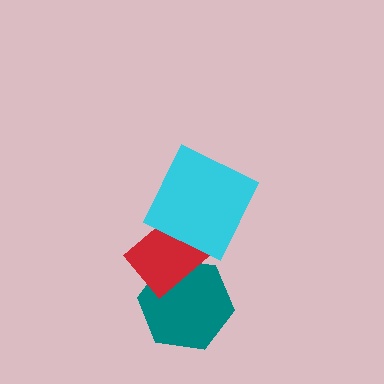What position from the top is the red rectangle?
The red rectangle is 2nd from the top.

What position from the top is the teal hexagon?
The teal hexagon is 3rd from the top.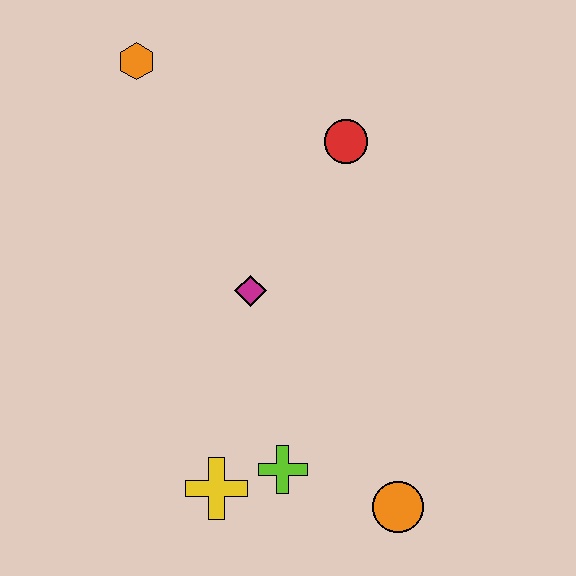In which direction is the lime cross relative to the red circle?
The lime cross is below the red circle.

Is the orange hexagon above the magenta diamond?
Yes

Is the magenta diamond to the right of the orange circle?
No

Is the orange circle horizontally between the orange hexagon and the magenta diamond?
No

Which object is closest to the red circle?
The magenta diamond is closest to the red circle.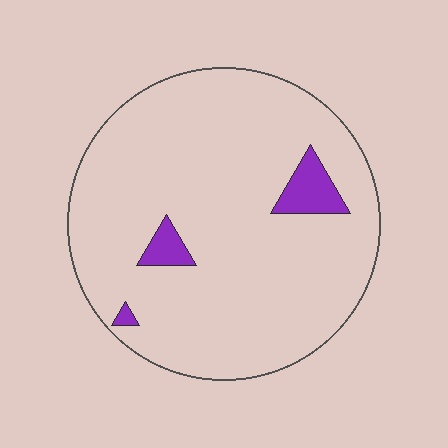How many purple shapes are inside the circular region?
3.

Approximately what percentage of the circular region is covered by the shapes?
Approximately 5%.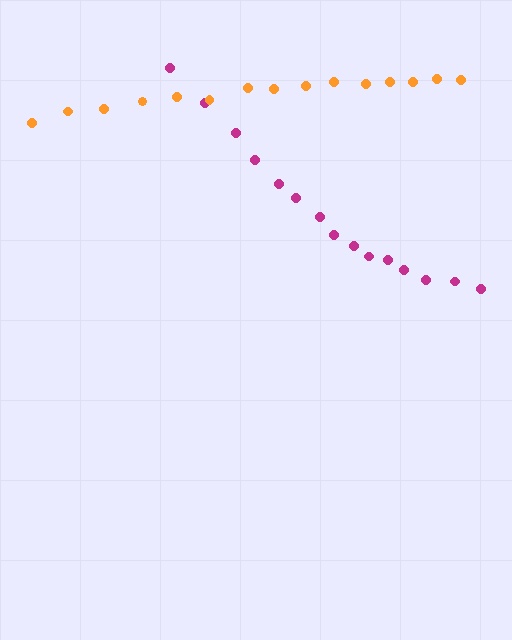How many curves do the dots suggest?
There are 2 distinct paths.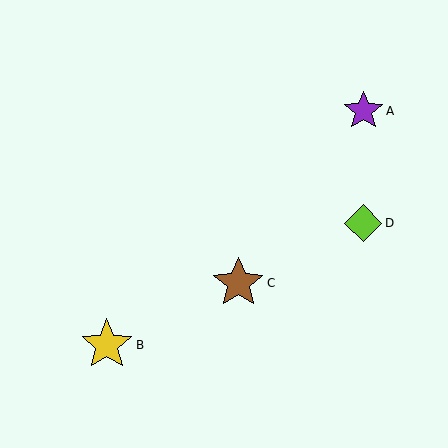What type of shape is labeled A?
Shape A is a purple star.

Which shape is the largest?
The yellow star (labeled B) is the largest.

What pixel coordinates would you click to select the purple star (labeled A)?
Click at (363, 111) to select the purple star A.